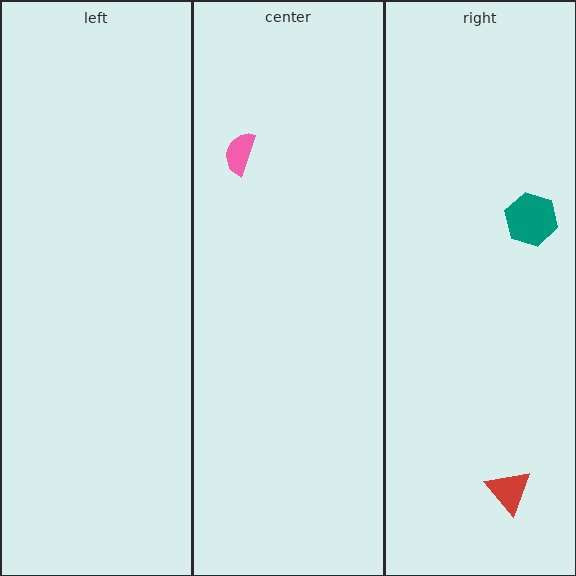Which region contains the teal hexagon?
The right region.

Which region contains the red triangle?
The right region.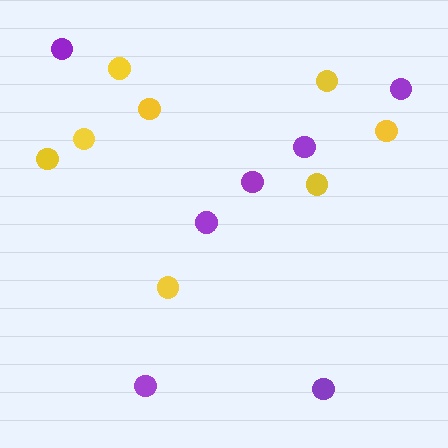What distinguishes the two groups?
There are 2 groups: one group of purple circles (7) and one group of yellow circles (8).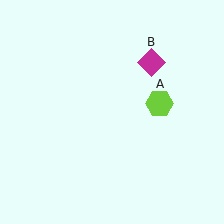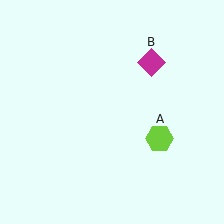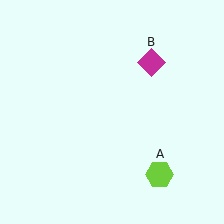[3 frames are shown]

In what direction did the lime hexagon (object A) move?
The lime hexagon (object A) moved down.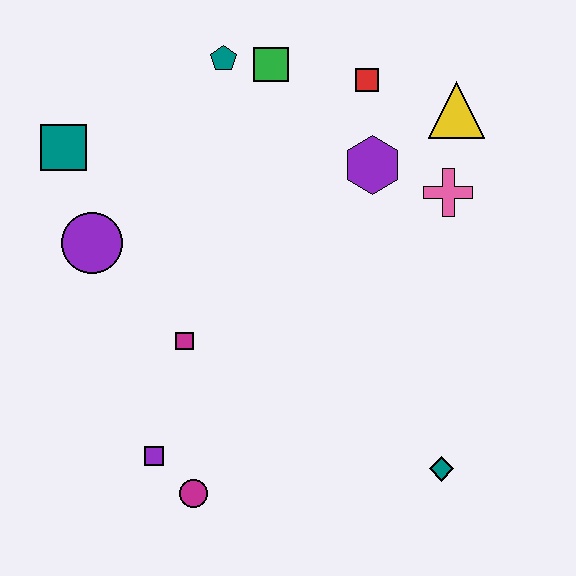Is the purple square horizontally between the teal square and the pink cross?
Yes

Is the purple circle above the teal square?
No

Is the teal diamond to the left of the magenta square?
No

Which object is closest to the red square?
The purple hexagon is closest to the red square.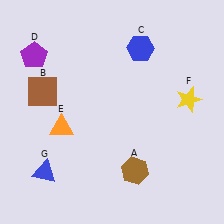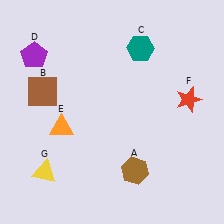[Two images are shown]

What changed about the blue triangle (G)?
In Image 1, G is blue. In Image 2, it changed to yellow.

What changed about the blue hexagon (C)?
In Image 1, C is blue. In Image 2, it changed to teal.